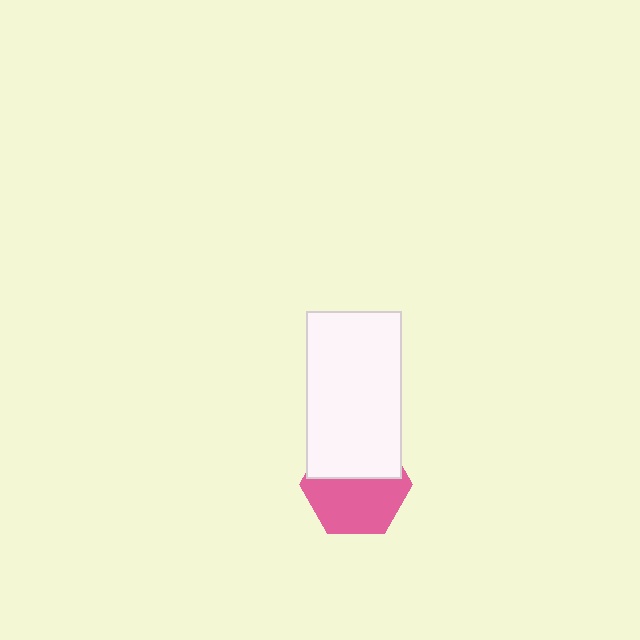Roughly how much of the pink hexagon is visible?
About half of it is visible (roughly 58%).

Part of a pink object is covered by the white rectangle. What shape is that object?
It is a hexagon.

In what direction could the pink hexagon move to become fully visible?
The pink hexagon could move down. That would shift it out from behind the white rectangle entirely.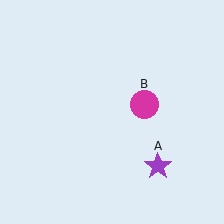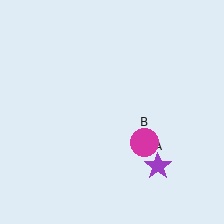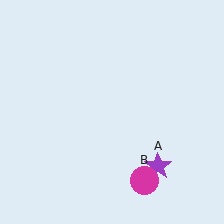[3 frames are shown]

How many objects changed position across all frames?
1 object changed position: magenta circle (object B).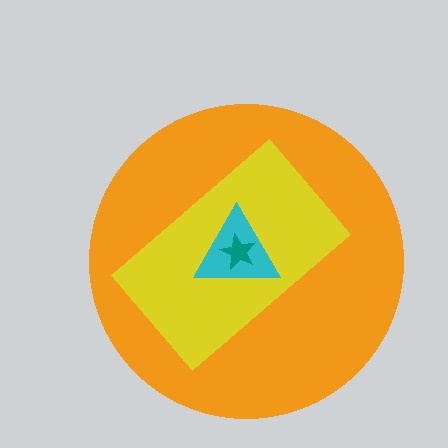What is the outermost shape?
The orange circle.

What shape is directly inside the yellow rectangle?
The cyan triangle.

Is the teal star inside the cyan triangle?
Yes.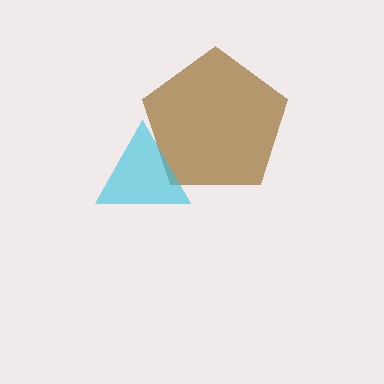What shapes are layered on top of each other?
The layered shapes are: a brown pentagon, a cyan triangle.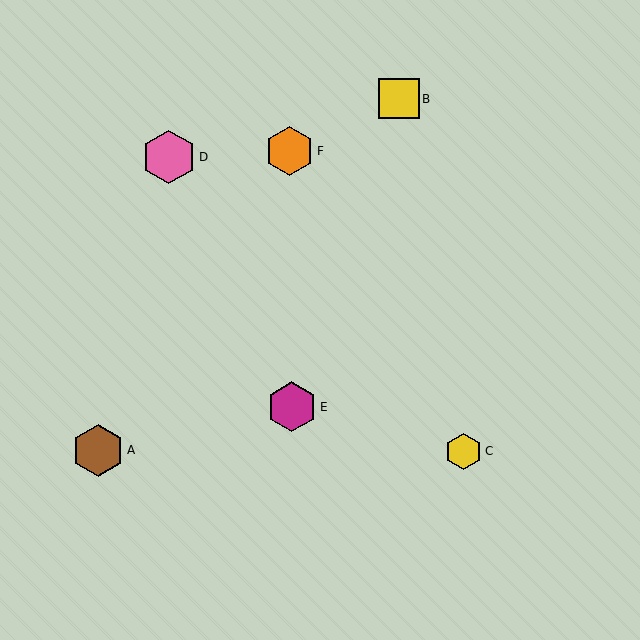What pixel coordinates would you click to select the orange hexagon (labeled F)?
Click at (289, 151) to select the orange hexagon F.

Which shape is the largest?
The pink hexagon (labeled D) is the largest.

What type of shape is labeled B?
Shape B is a yellow square.